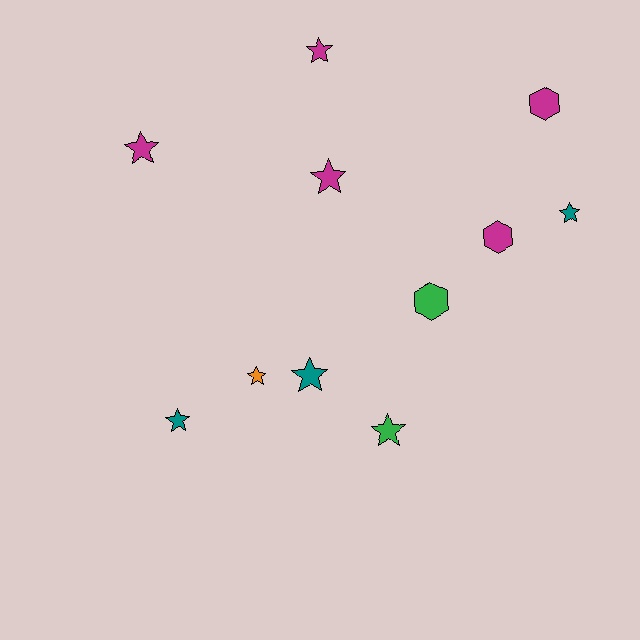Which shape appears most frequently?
Star, with 8 objects.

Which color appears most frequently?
Magenta, with 5 objects.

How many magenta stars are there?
There are 3 magenta stars.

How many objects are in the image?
There are 11 objects.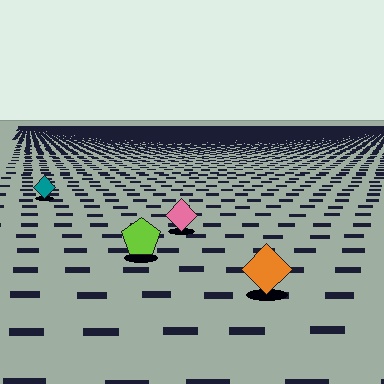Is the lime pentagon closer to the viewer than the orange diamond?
No. The orange diamond is closer — you can tell from the texture gradient: the ground texture is coarser near it.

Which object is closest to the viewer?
The orange diamond is closest. The texture marks near it are larger and more spread out.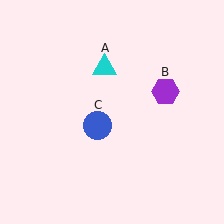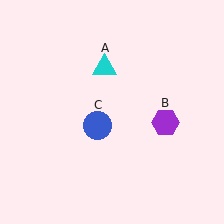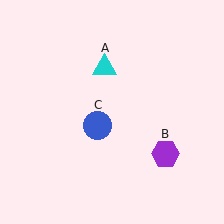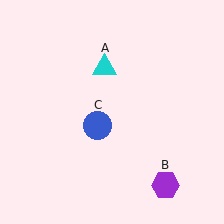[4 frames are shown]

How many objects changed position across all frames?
1 object changed position: purple hexagon (object B).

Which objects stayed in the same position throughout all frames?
Cyan triangle (object A) and blue circle (object C) remained stationary.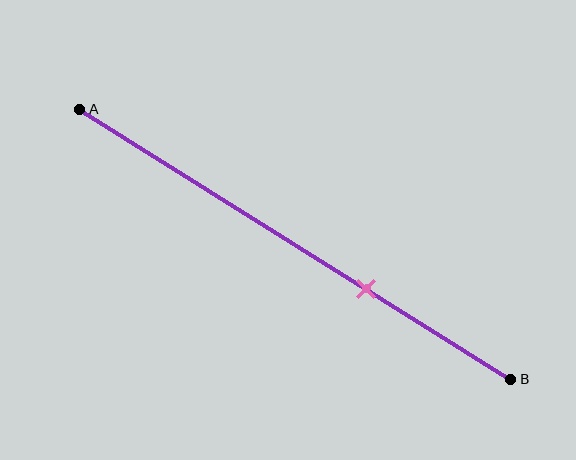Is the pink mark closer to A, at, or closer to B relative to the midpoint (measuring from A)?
The pink mark is closer to point B than the midpoint of segment AB.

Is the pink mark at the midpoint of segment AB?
No, the mark is at about 65% from A, not at the 50% midpoint.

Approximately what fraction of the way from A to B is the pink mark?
The pink mark is approximately 65% of the way from A to B.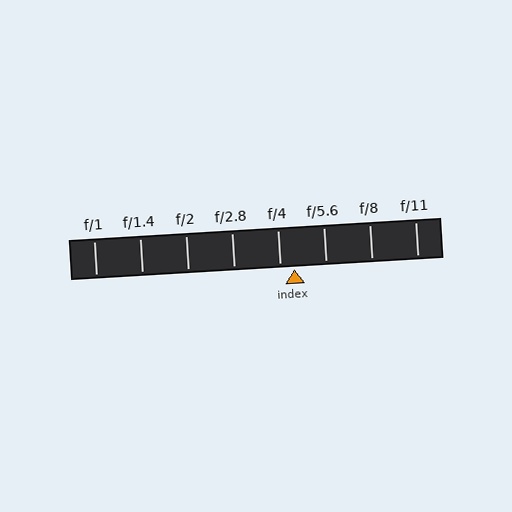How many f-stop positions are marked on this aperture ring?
There are 8 f-stop positions marked.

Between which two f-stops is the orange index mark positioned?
The index mark is between f/4 and f/5.6.